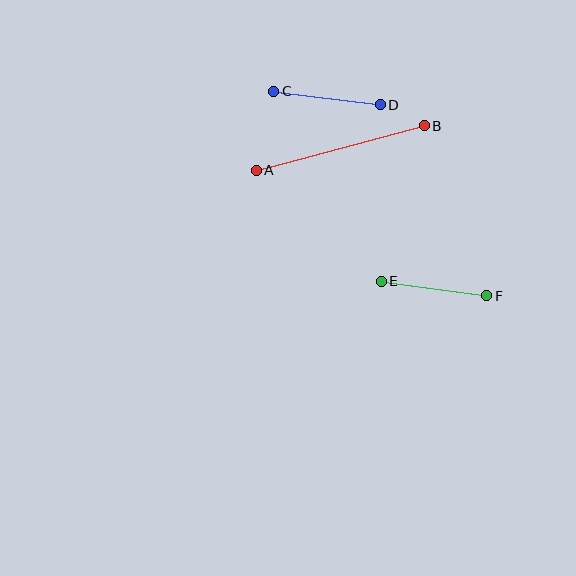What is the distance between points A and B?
The distance is approximately 174 pixels.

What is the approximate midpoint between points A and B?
The midpoint is at approximately (340, 148) pixels.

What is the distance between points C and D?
The distance is approximately 107 pixels.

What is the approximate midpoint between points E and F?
The midpoint is at approximately (434, 289) pixels.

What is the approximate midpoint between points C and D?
The midpoint is at approximately (327, 98) pixels.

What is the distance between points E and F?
The distance is approximately 106 pixels.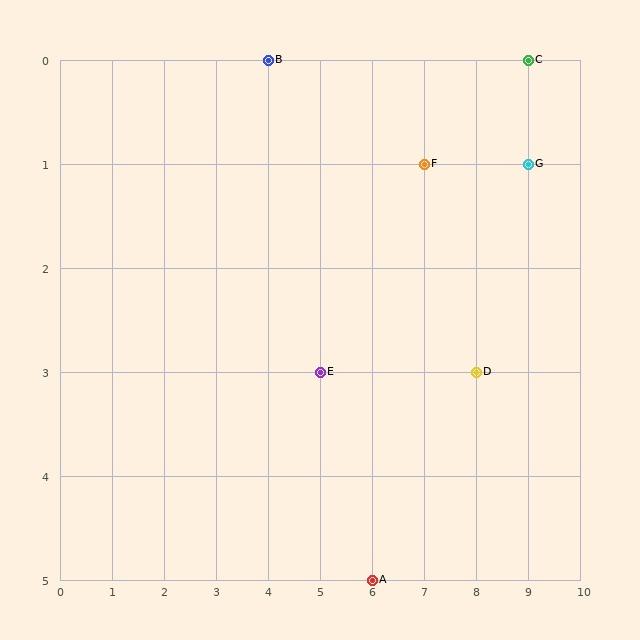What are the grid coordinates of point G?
Point G is at grid coordinates (9, 1).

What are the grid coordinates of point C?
Point C is at grid coordinates (9, 0).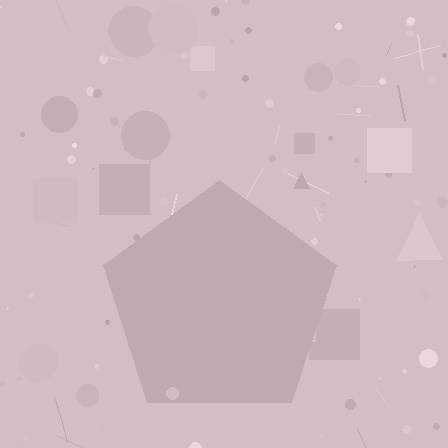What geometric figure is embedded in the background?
A pentagon is embedded in the background.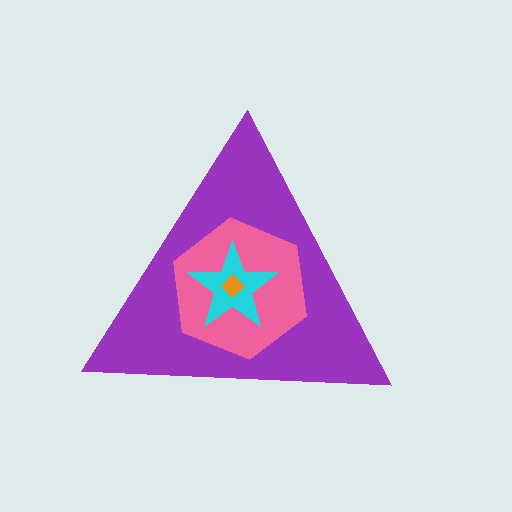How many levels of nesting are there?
4.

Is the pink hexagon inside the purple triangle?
Yes.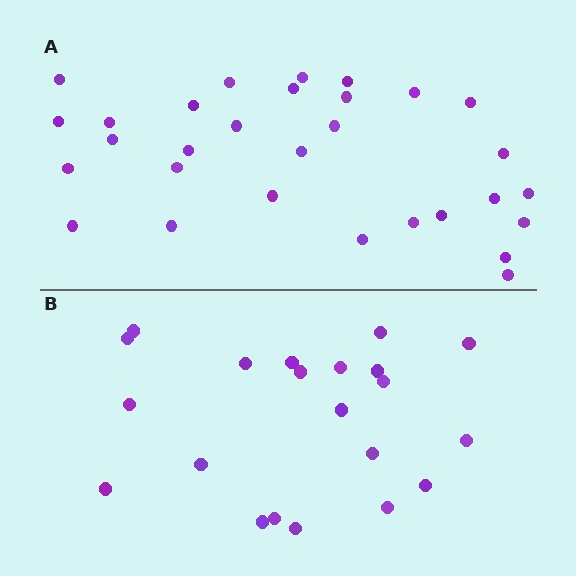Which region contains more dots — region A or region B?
Region A (the top region) has more dots.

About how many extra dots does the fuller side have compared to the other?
Region A has roughly 8 or so more dots than region B.